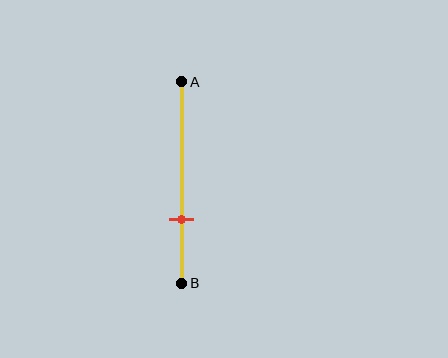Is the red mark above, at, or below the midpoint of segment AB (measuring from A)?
The red mark is below the midpoint of segment AB.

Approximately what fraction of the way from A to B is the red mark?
The red mark is approximately 70% of the way from A to B.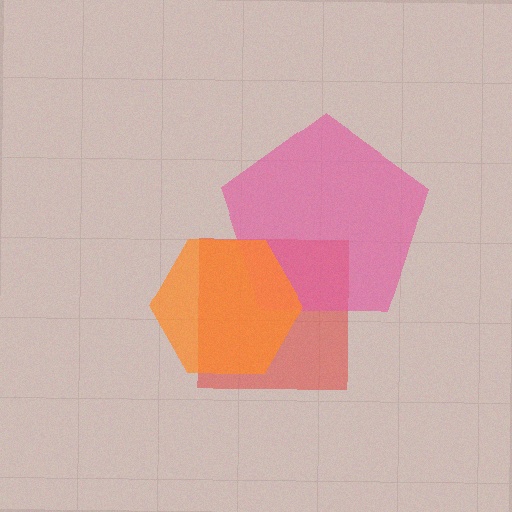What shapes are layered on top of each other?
The layered shapes are: a red square, a pink pentagon, an orange hexagon.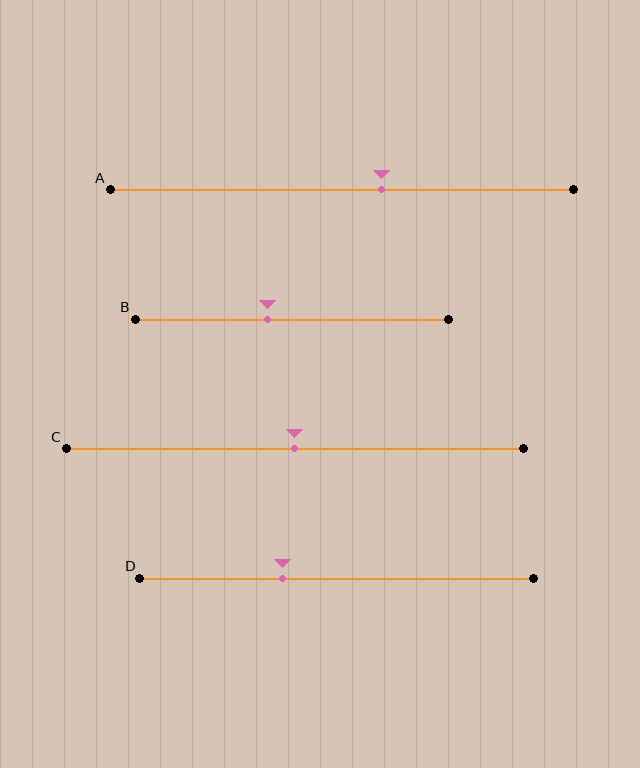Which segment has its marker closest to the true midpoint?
Segment C has its marker closest to the true midpoint.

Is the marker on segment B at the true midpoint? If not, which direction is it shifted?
No, the marker on segment B is shifted to the left by about 8% of the segment length.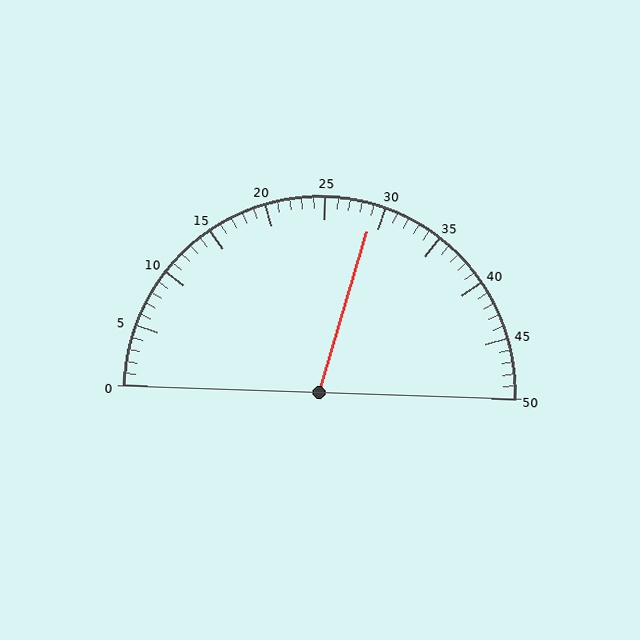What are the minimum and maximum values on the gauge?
The gauge ranges from 0 to 50.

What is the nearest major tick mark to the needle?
The nearest major tick mark is 30.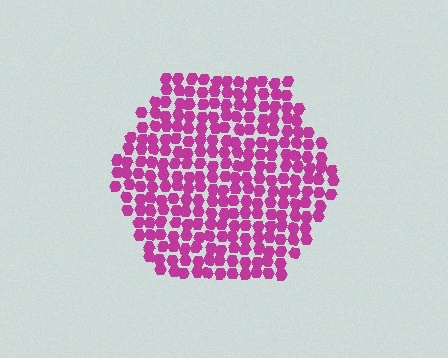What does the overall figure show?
The overall figure shows a hexagon.